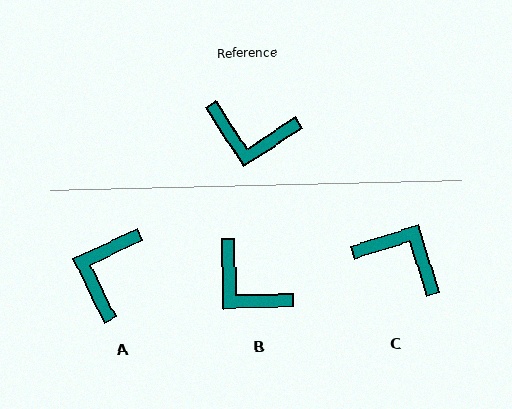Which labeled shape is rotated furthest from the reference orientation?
C, about 164 degrees away.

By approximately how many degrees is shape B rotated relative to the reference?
Approximately 32 degrees clockwise.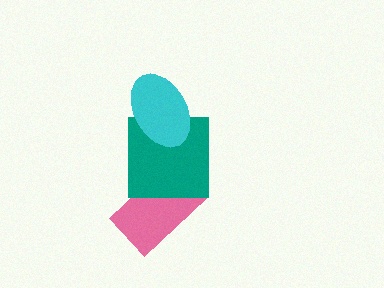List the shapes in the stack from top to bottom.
From top to bottom: the cyan ellipse, the teal square, the pink rectangle.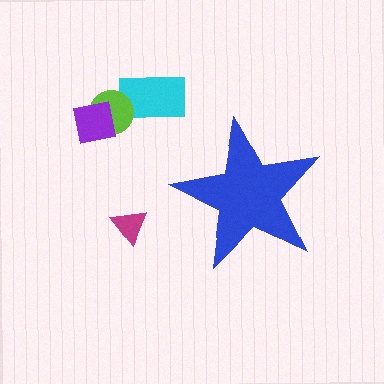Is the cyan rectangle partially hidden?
No, the cyan rectangle is fully visible.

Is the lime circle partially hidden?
No, the lime circle is fully visible.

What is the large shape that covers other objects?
A blue star.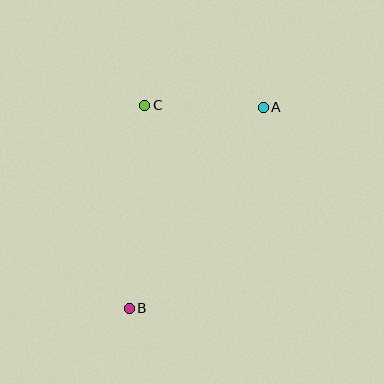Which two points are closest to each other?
Points A and C are closest to each other.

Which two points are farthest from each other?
Points A and B are farthest from each other.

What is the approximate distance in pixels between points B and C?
The distance between B and C is approximately 204 pixels.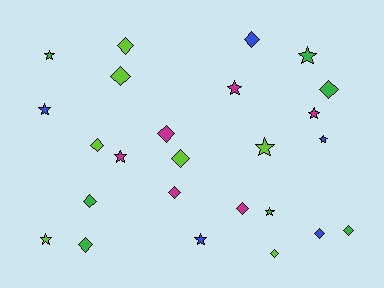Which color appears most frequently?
Green, with 7 objects.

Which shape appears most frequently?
Diamond, with 14 objects.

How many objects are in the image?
There are 25 objects.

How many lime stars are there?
There are 2 lime stars.